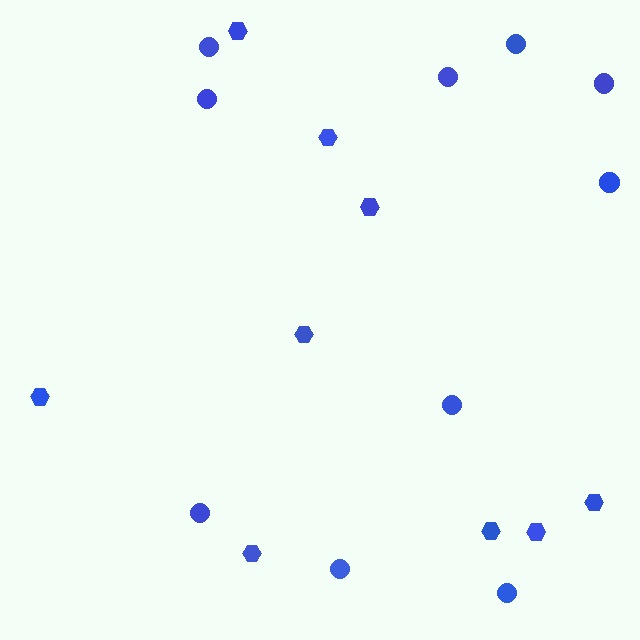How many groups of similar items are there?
There are 2 groups: one group of circles (10) and one group of hexagons (9).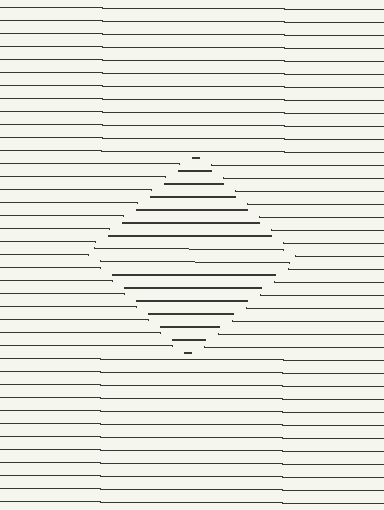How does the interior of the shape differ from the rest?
The interior of the shape contains the same grating, shifted by half a period — the contour is defined by the phase discontinuity where line-ends from the inner and outer gratings abut.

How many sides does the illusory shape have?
4 sides — the line-ends trace a square.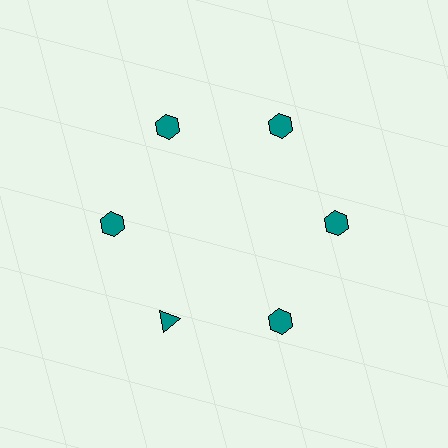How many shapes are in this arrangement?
There are 6 shapes arranged in a ring pattern.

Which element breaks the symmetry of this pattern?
The teal triangle at roughly the 7 o'clock position breaks the symmetry. All other shapes are teal hexagons.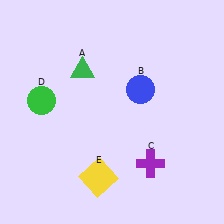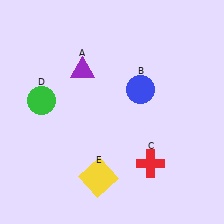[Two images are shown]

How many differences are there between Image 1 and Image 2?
There are 2 differences between the two images.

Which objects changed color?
A changed from green to purple. C changed from purple to red.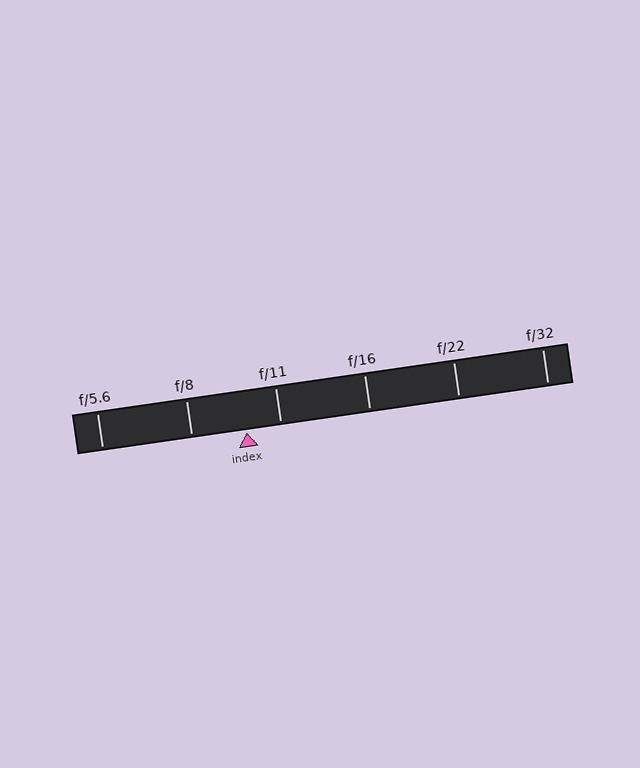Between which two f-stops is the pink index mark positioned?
The index mark is between f/8 and f/11.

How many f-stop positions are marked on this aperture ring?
There are 6 f-stop positions marked.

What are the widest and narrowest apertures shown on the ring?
The widest aperture shown is f/5.6 and the narrowest is f/32.